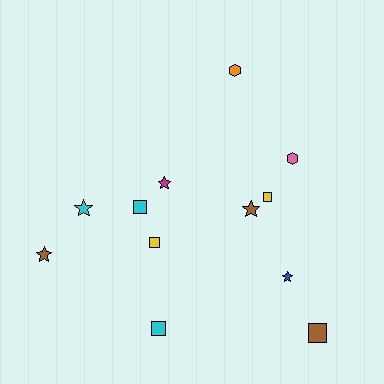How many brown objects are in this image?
There are 3 brown objects.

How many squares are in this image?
There are 5 squares.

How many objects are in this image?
There are 12 objects.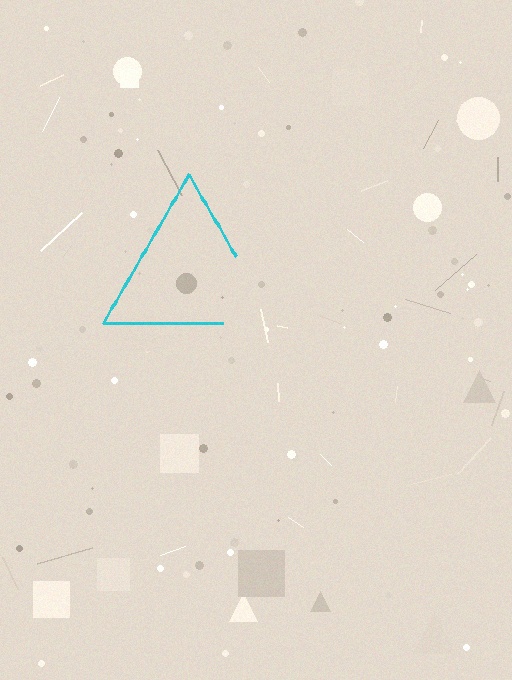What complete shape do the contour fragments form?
The contour fragments form a triangle.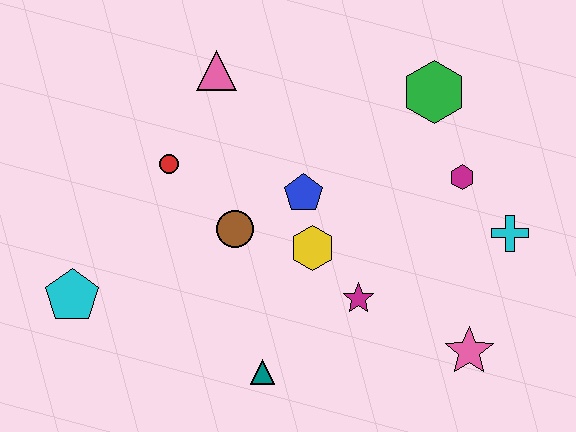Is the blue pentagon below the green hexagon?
Yes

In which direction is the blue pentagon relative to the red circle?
The blue pentagon is to the right of the red circle.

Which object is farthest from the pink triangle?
The pink star is farthest from the pink triangle.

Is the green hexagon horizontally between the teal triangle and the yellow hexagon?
No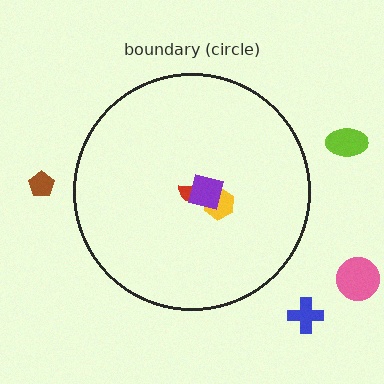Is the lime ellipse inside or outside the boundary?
Outside.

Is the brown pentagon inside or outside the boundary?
Outside.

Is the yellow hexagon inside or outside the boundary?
Inside.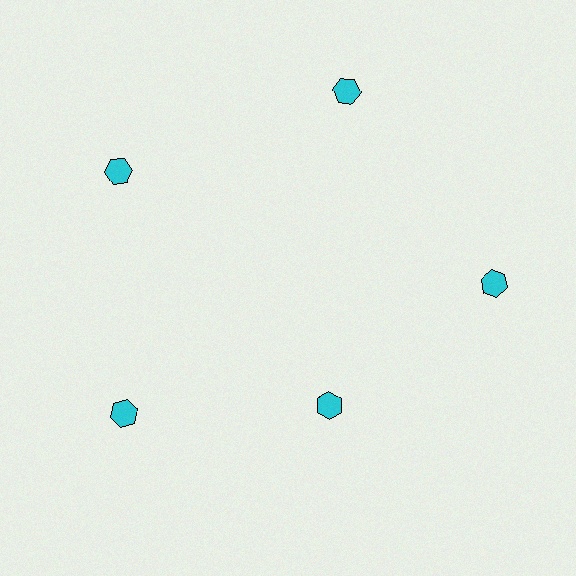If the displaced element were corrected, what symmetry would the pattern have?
It would have 5-fold rotational symmetry — the pattern would map onto itself every 72 degrees.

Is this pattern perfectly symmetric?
No. The 5 cyan hexagons are arranged in a ring, but one element near the 5 o'clock position is pulled inward toward the center, breaking the 5-fold rotational symmetry.